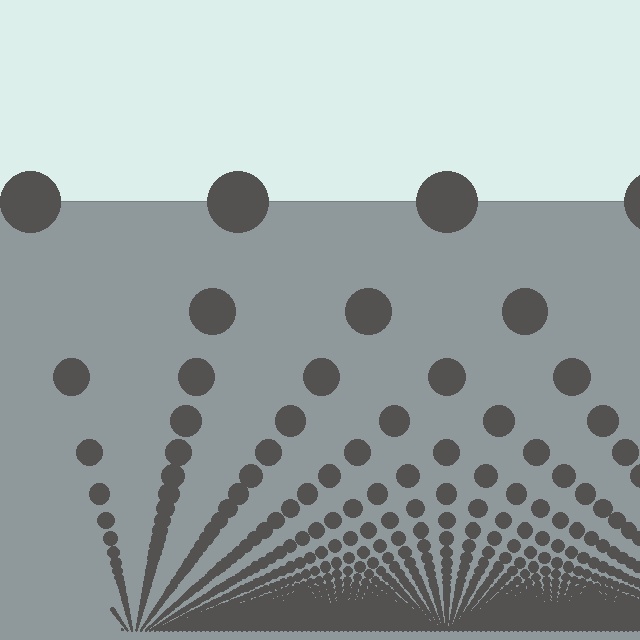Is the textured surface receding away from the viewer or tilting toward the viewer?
The surface appears to tilt toward the viewer. Texture elements get larger and sparser toward the top.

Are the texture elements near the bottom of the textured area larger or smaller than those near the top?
Smaller. The gradient is inverted — elements near the bottom are smaller and denser.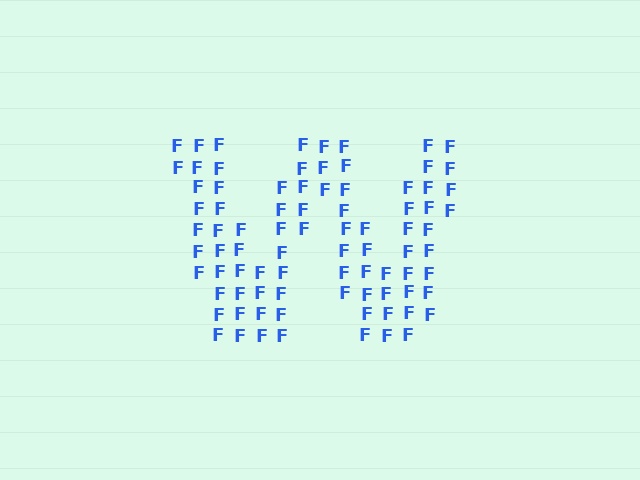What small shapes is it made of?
It is made of small letter F's.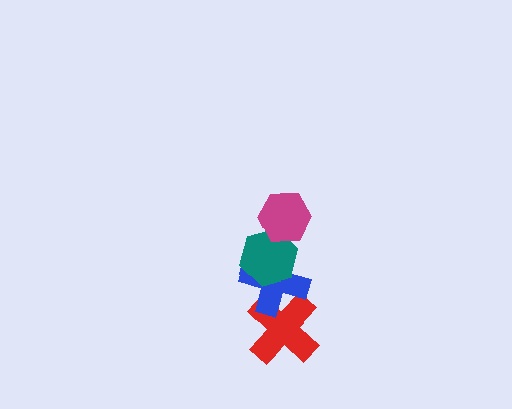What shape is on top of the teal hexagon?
The magenta hexagon is on top of the teal hexagon.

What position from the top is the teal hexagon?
The teal hexagon is 2nd from the top.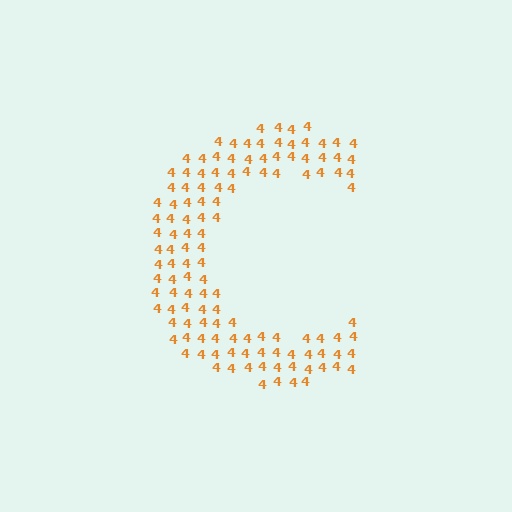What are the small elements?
The small elements are digit 4's.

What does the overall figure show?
The overall figure shows the letter C.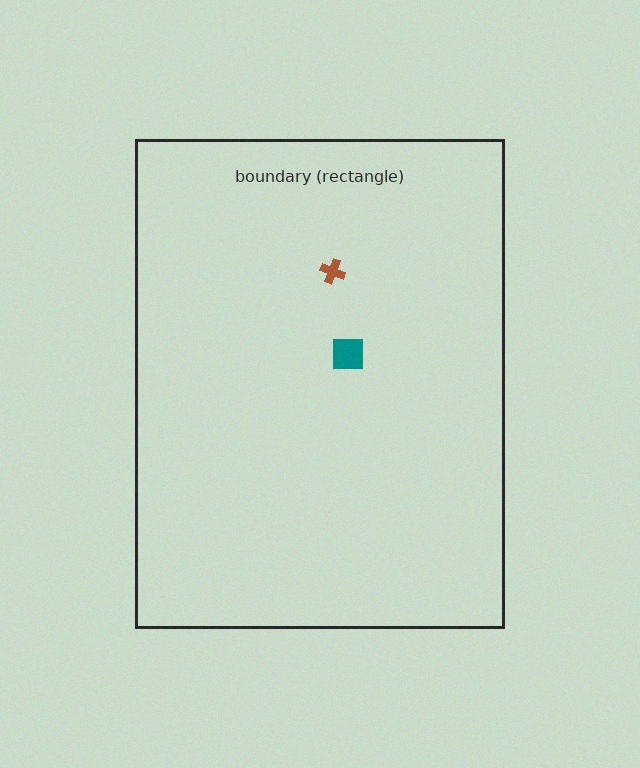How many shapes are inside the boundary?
2 inside, 0 outside.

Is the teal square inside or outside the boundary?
Inside.